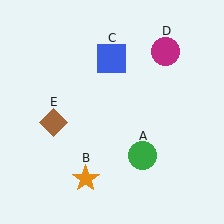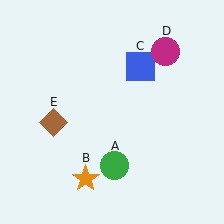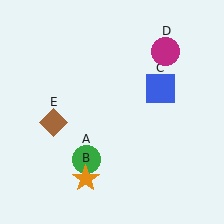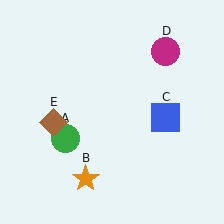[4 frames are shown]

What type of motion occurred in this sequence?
The green circle (object A), blue square (object C) rotated clockwise around the center of the scene.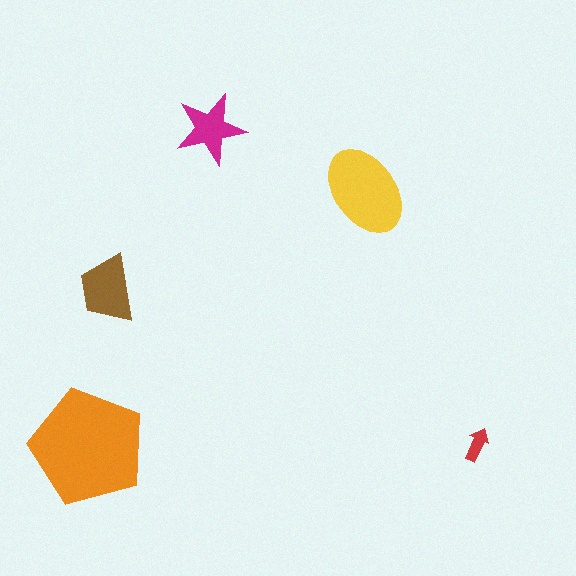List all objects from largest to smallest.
The orange pentagon, the yellow ellipse, the brown trapezoid, the magenta star, the red arrow.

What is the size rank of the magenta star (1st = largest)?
4th.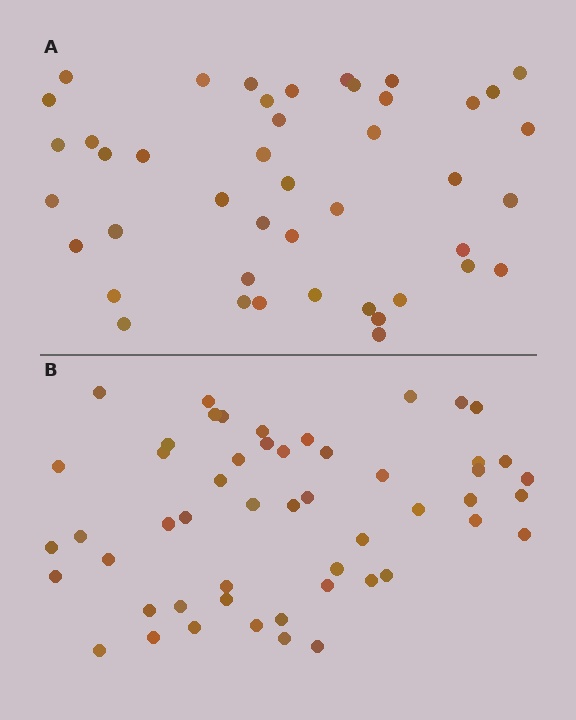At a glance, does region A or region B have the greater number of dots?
Region B (the bottom region) has more dots.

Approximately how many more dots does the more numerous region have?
Region B has roughly 8 or so more dots than region A.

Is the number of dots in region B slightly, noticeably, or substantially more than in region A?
Region B has only slightly more — the two regions are fairly close. The ratio is roughly 1.2 to 1.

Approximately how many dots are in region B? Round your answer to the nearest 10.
About 50 dots. (The exact count is 52, which rounds to 50.)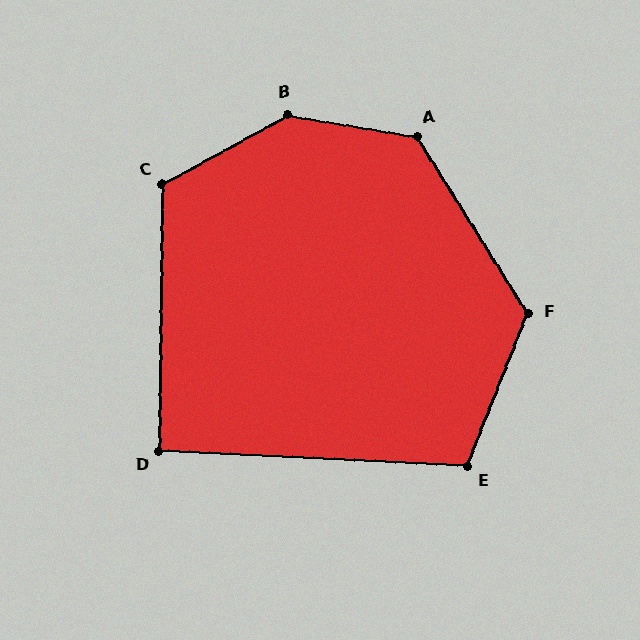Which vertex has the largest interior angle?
B, at approximately 141 degrees.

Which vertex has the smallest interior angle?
D, at approximately 92 degrees.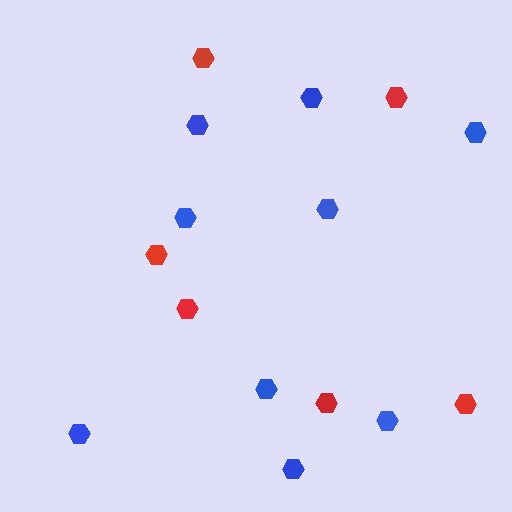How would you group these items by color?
There are 2 groups: one group of blue hexagons (9) and one group of red hexagons (6).